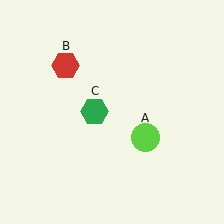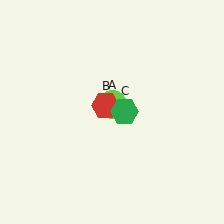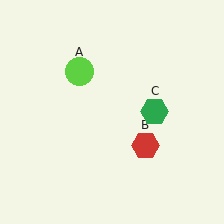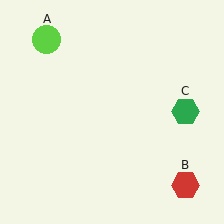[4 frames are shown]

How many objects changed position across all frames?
3 objects changed position: lime circle (object A), red hexagon (object B), green hexagon (object C).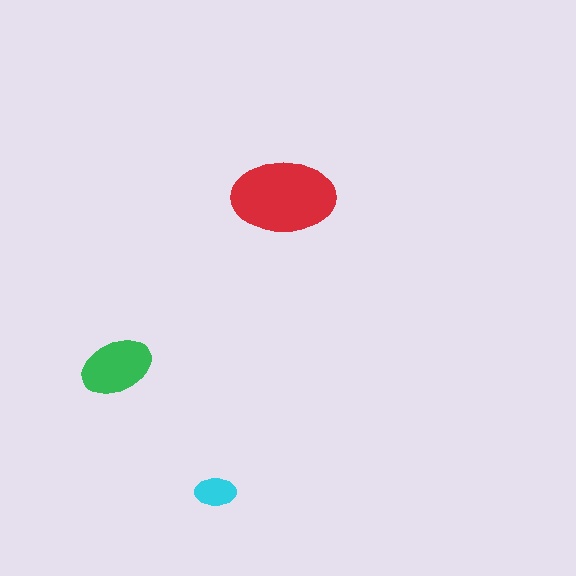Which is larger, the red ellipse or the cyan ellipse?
The red one.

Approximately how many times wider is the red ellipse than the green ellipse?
About 1.5 times wider.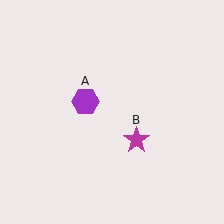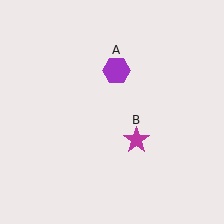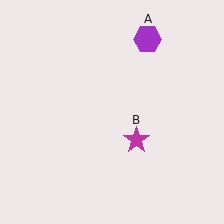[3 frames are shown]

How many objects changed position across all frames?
1 object changed position: purple hexagon (object A).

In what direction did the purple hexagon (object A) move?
The purple hexagon (object A) moved up and to the right.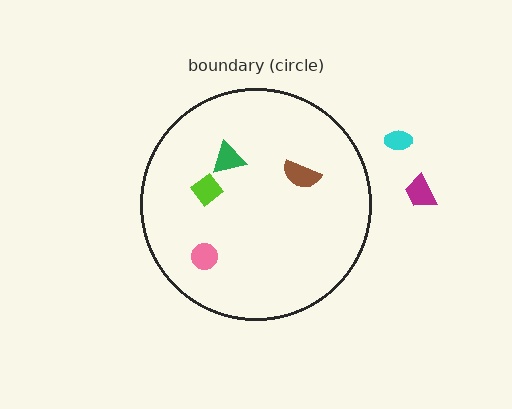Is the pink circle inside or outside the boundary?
Inside.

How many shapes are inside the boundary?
4 inside, 2 outside.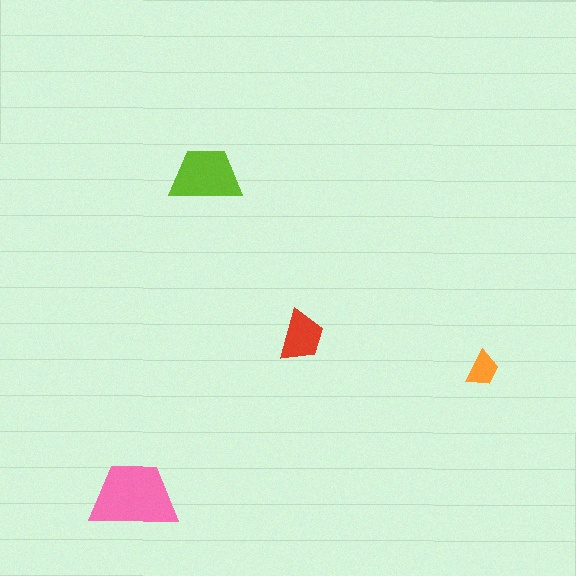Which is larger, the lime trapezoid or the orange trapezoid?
The lime one.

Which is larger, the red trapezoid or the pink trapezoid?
The pink one.